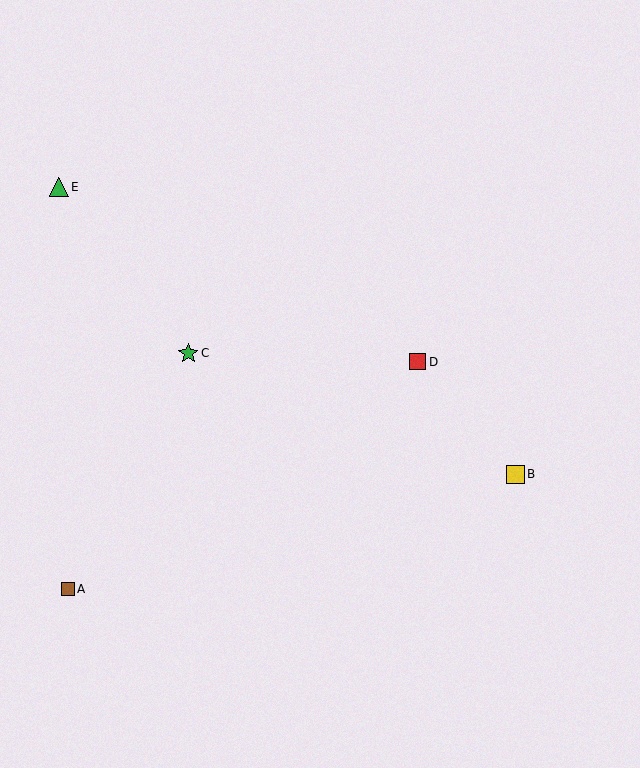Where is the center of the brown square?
The center of the brown square is at (68, 589).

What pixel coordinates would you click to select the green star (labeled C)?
Click at (188, 353) to select the green star C.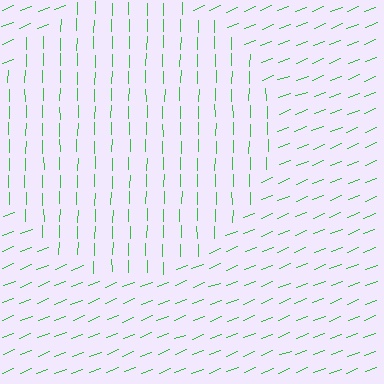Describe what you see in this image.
The image is filled with small green line segments. A circle region in the image has lines oriented differently from the surrounding lines, creating a visible texture boundary.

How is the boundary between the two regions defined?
The boundary is defined purely by a change in line orientation (approximately 68 degrees difference). All lines are the same color and thickness.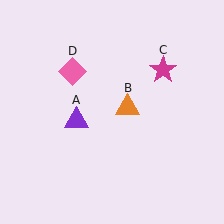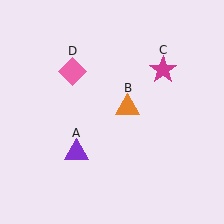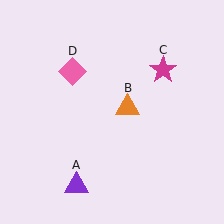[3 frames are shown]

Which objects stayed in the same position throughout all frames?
Orange triangle (object B) and magenta star (object C) and pink diamond (object D) remained stationary.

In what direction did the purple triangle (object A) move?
The purple triangle (object A) moved down.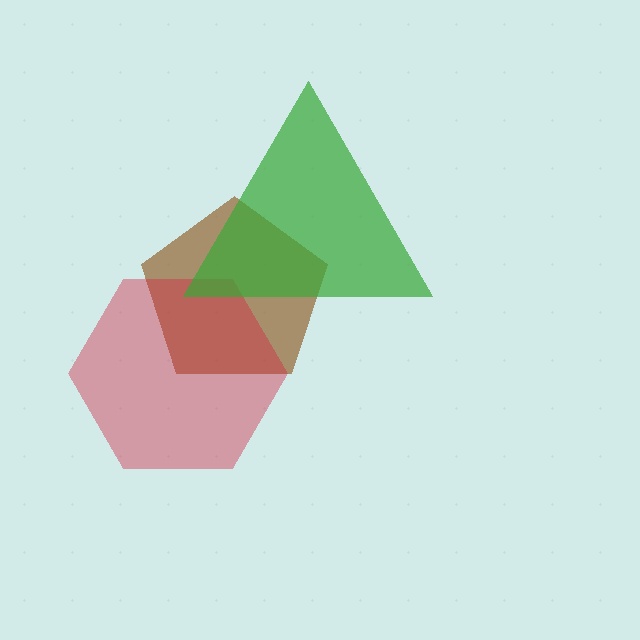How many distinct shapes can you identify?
There are 3 distinct shapes: a brown pentagon, a red hexagon, a green triangle.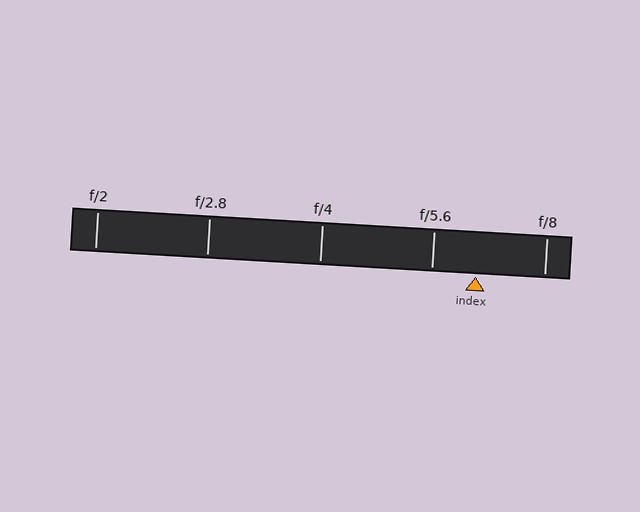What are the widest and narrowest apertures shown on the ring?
The widest aperture shown is f/2 and the narrowest is f/8.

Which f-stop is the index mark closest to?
The index mark is closest to f/5.6.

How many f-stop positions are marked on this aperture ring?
There are 5 f-stop positions marked.